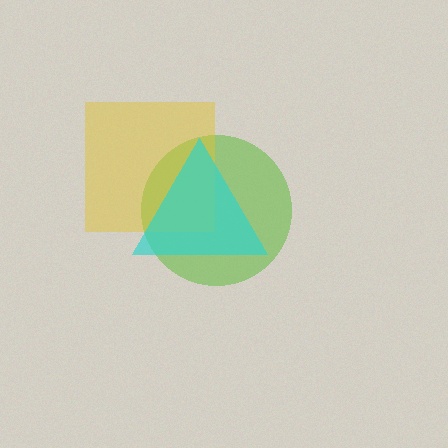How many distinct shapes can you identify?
There are 3 distinct shapes: a lime circle, a yellow square, a cyan triangle.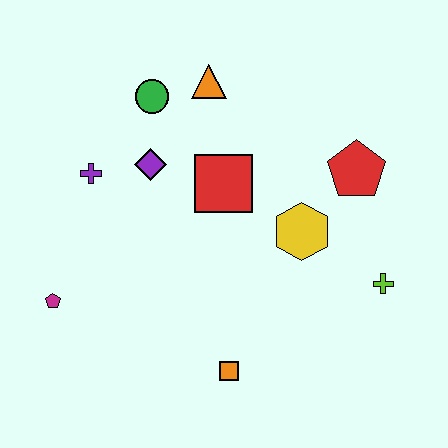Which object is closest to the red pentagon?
The yellow hexagon is closest to the red pentagon.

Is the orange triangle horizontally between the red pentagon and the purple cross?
Yes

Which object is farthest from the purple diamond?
The lime cross is farthest from the purple diamond.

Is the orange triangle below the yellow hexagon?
No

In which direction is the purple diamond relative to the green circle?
The purple diamond is below the green circle.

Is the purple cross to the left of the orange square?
Yes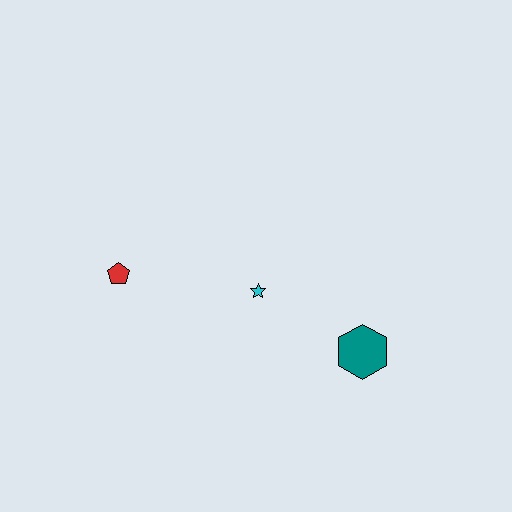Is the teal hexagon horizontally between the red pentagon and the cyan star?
No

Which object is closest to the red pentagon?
The cyan star is closest to the red pentagon.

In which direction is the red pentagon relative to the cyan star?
The red pentagon is to the left of the cyan star.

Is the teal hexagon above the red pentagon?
No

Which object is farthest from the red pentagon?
The teal hexagon is farthest from the red pentagon.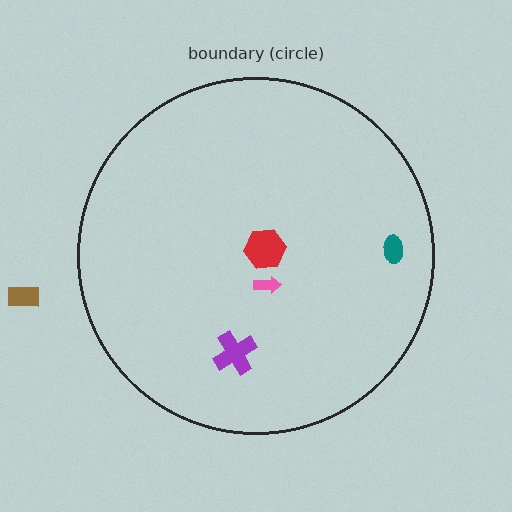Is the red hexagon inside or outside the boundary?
Inside.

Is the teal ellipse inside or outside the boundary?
Inside.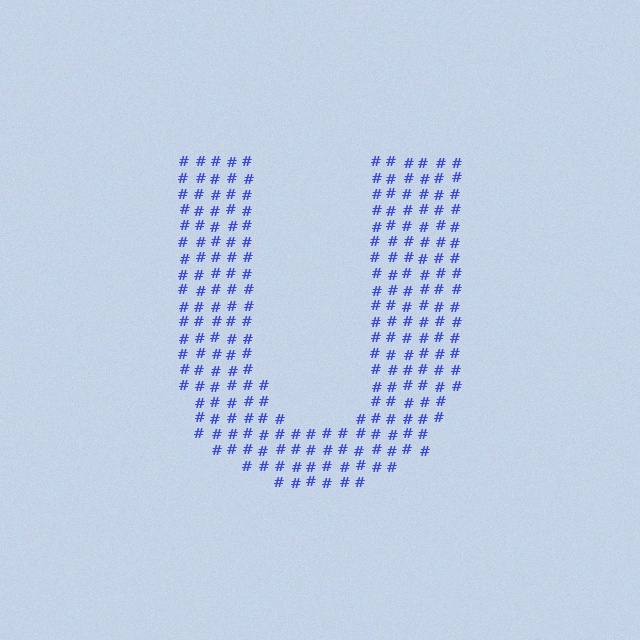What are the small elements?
The small elements are hash symbols.